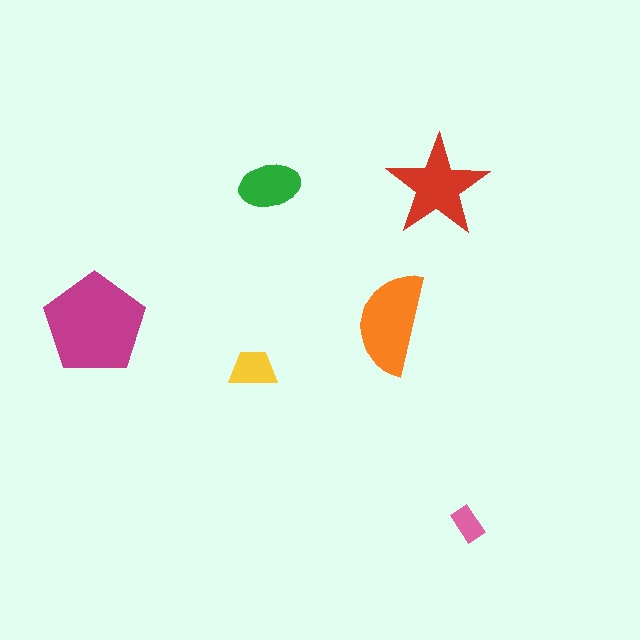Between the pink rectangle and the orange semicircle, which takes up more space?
The orange semicircle.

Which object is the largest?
The magenta pentagon.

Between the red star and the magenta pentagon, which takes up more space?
The magenta pentagon.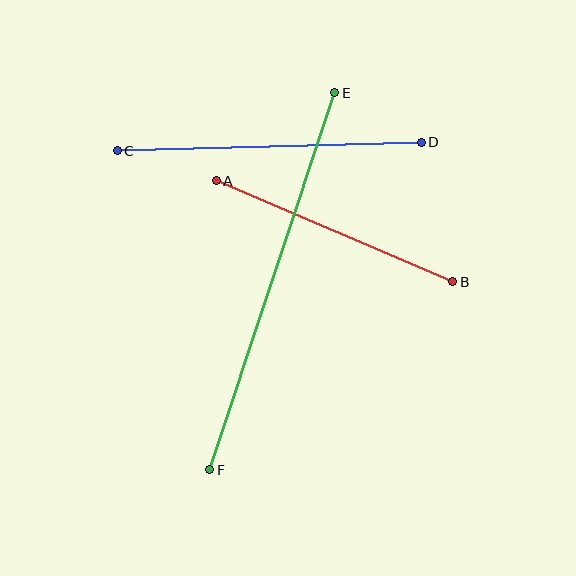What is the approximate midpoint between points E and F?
The midpoint is at approximately (272, 281) pixels.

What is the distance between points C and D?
The distance is approximately 304 pixels.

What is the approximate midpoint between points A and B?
The midpoint is at approximately (335, 231) pixels.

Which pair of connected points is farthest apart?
Points E and F are farthest apart.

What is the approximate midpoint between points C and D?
The midpoint is at approximately (269, 146) pixels.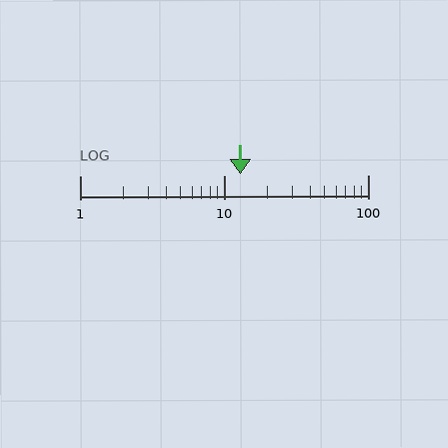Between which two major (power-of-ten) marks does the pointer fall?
The pointer is between 10 and 100.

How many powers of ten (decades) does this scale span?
The scale spans 2 decades, from 1 to 100.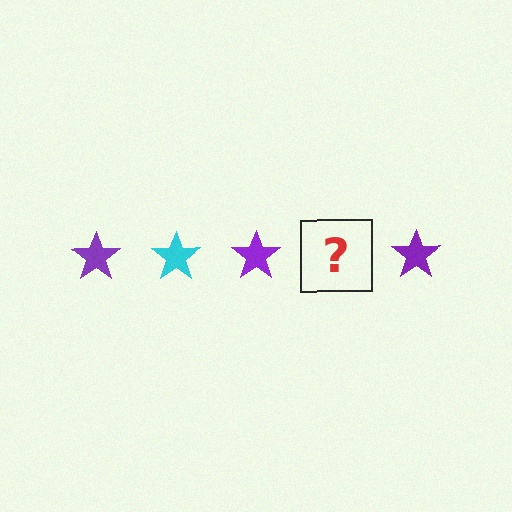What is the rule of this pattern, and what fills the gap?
The rule is that the pattern cycles through purple, cyan stars. The gap should be filled with a cyan star.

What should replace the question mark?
The question mark should be replaced with a cyan star.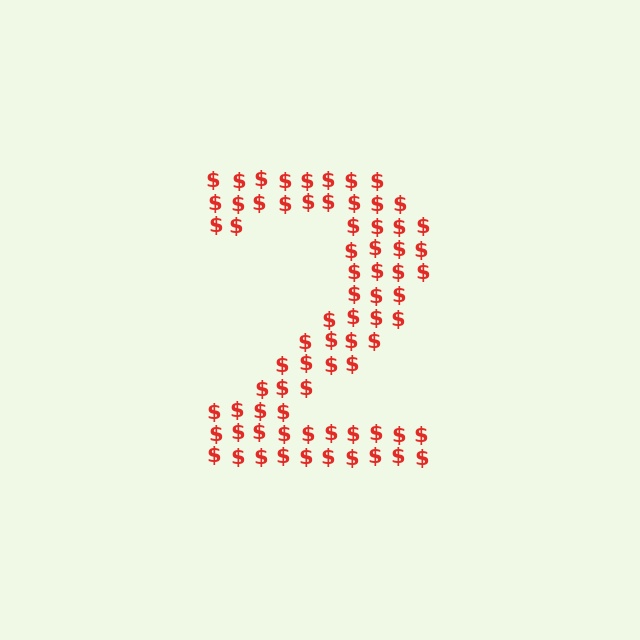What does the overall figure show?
The overall figure shows the digit 2.